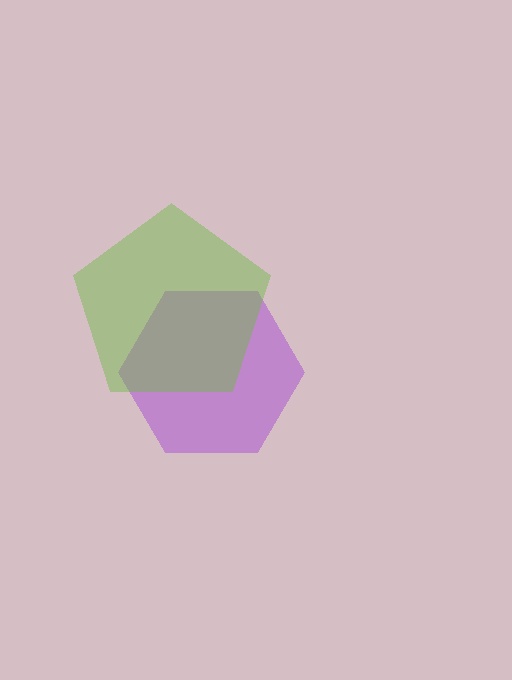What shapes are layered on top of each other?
The layered shapes are: a purple hexagon, a lime pentagon.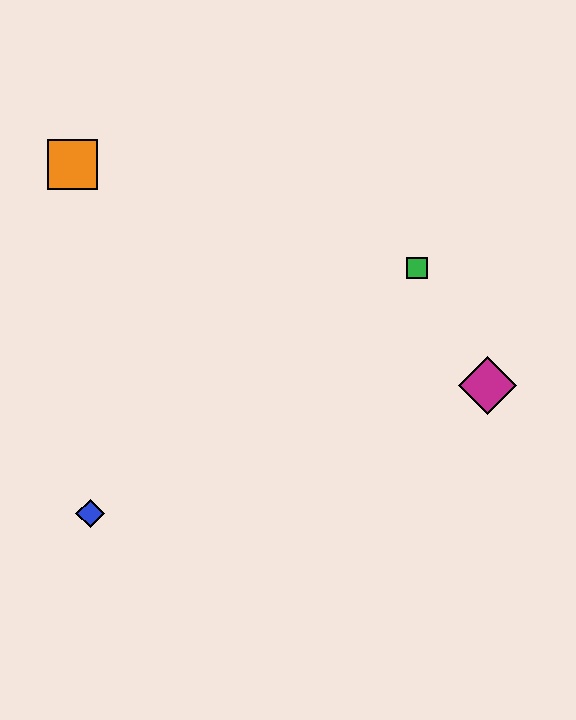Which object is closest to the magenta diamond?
The green square is closest to the magenta diamond.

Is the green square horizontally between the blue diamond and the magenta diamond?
Yes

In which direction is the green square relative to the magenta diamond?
The green square is above the magenta diamond.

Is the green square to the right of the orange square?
Yes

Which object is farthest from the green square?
The blue diamond is farthest from the green square.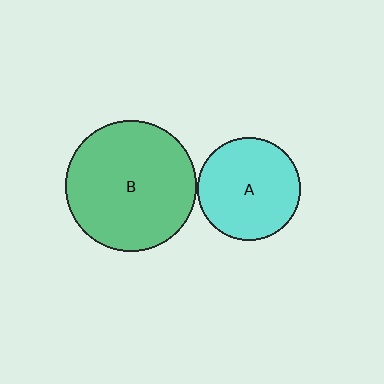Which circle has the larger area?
Circle B (green).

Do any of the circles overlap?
No, none of the circles overlap.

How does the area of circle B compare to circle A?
Approximately 1.6 times.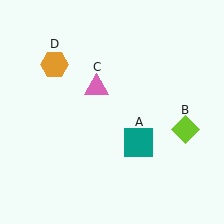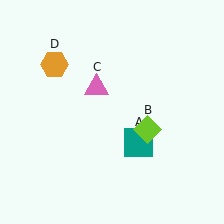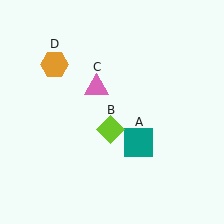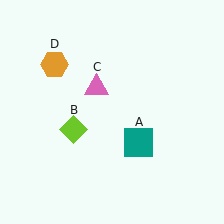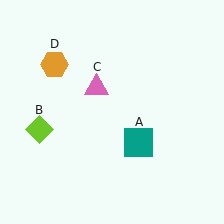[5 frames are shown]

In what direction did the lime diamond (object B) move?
The lime diamond (object B) moved left.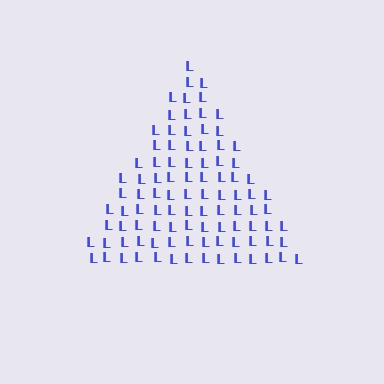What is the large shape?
The large shape is a triangle.